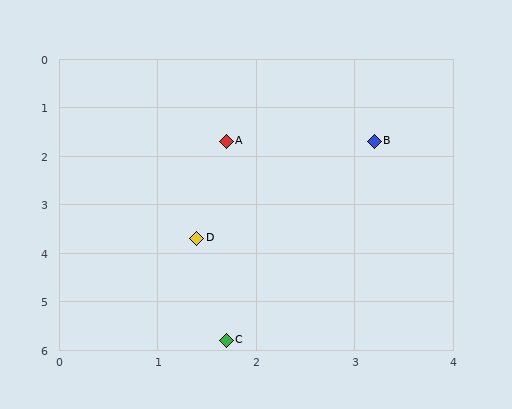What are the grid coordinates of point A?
Point A is at approximately (1.7, 1.7).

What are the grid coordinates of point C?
Point C is at approximately (1.7, 5.8).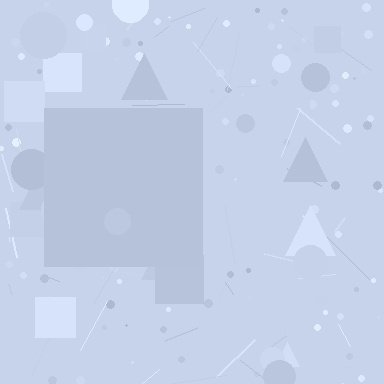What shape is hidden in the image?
A square is hidden in the image.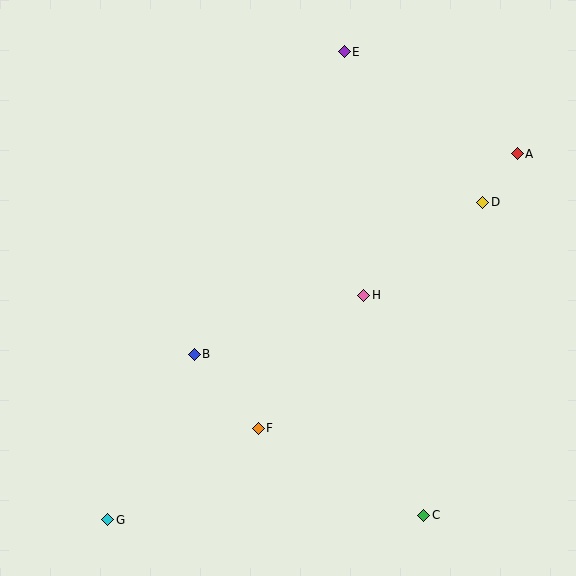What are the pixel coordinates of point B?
Point B is at (194, 354).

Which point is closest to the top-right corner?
Point A is closest to the top-right corner.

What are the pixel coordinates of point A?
Point A is at (517, 154).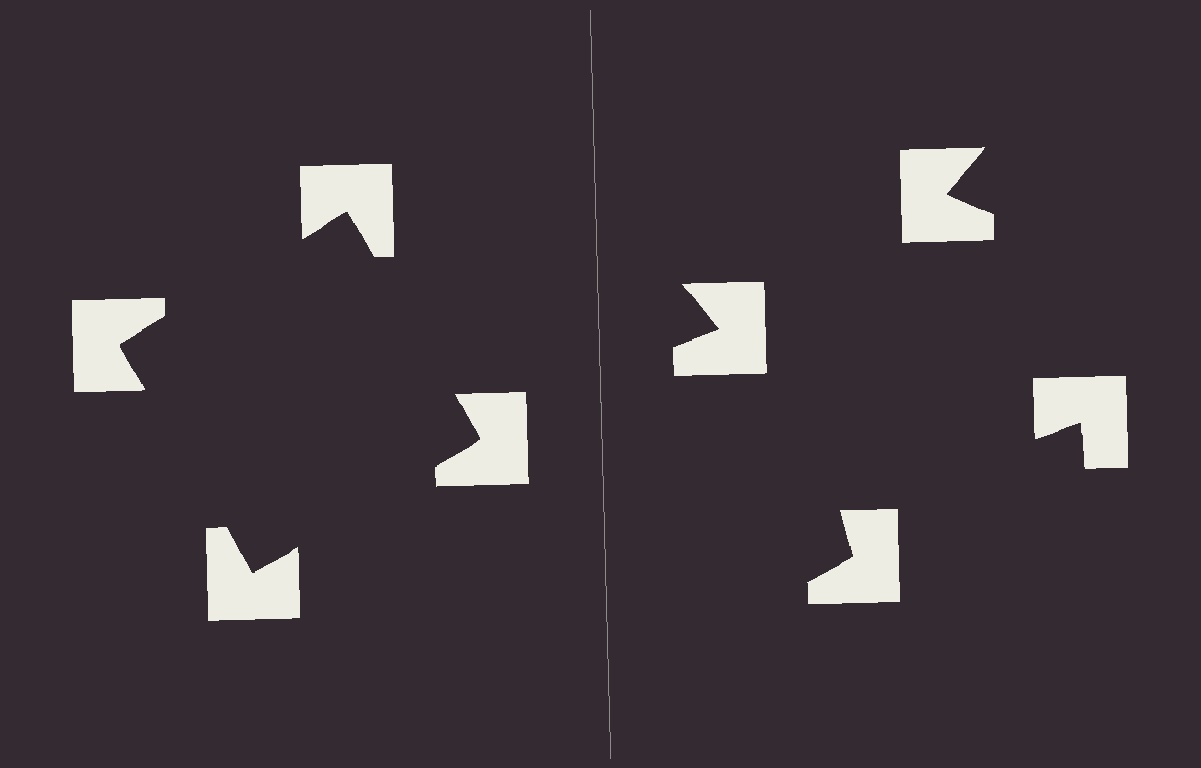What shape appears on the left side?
An illusory square.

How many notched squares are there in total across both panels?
8 — 4 on each side.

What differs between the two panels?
The notched squares are positioned identically on both sides; only the wedge orientations differ. On the left they align to a square; on the right they are misaligned.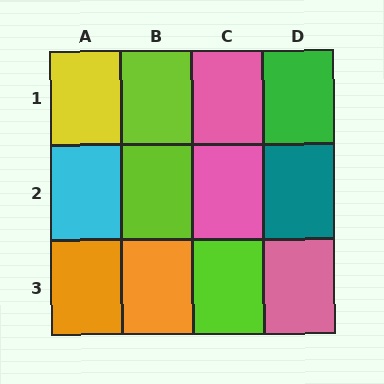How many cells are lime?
3 cells are lime.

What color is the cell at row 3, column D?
Pink.